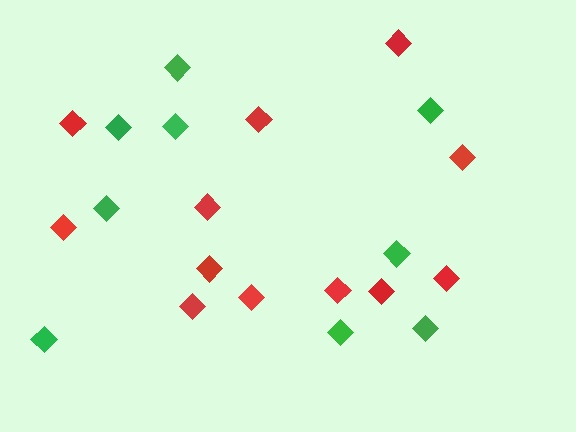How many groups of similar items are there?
There are 2 groups: one group of red diamonds (12) and one group of green diamonds (9).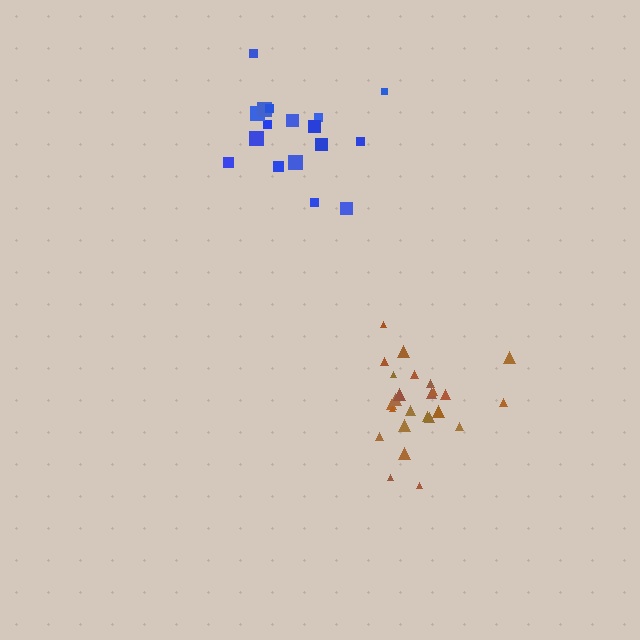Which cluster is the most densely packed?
Brown.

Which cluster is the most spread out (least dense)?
Blue.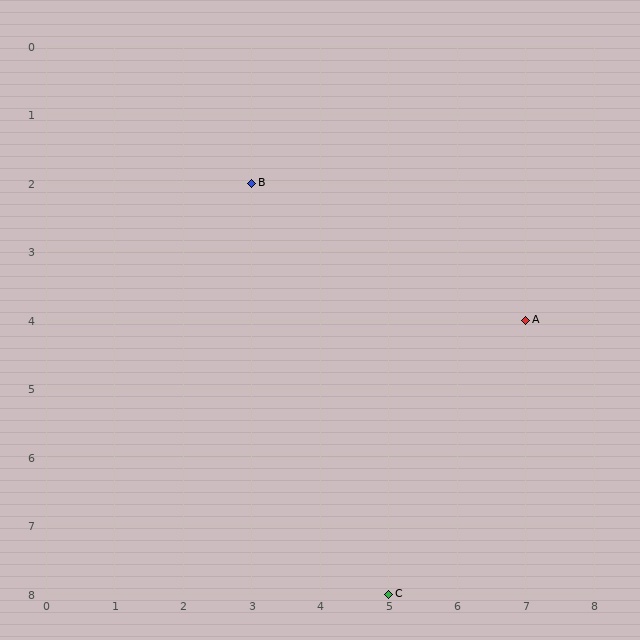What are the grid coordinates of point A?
Point A is at grid coordinates (7, 4).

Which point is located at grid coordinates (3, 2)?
Point B is at (3, 2).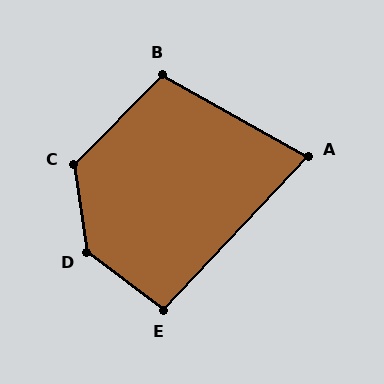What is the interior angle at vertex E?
Approximately 96 degrees (obtuse).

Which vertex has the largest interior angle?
D, at approximately 135 degrees.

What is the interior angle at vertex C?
Approximately 127 degrees (obtuse).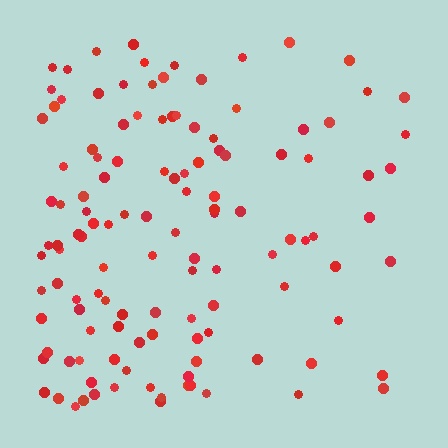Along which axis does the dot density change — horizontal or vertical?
Horizontal.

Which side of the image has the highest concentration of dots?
The left.